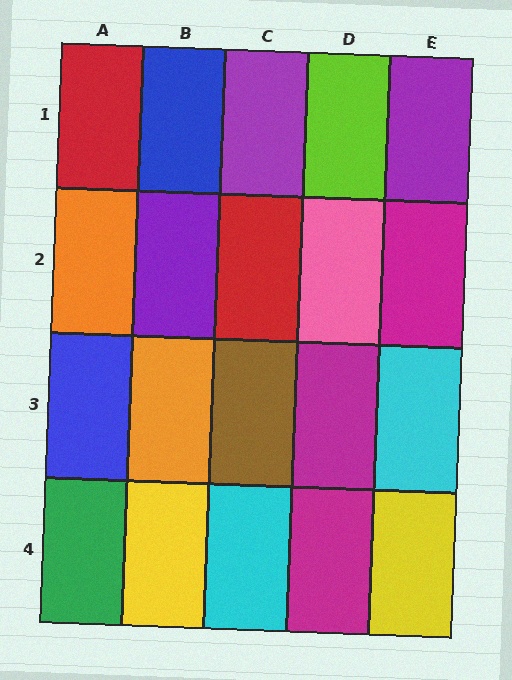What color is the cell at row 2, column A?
Orange.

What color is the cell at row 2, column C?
Red.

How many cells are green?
1 cell is green.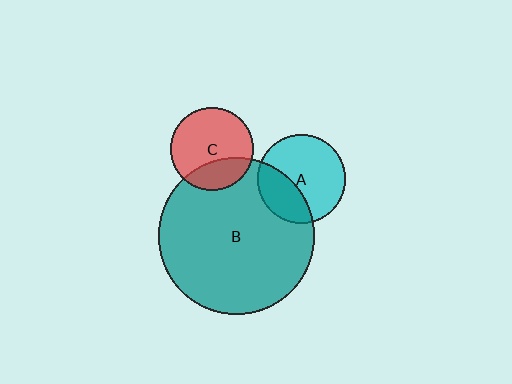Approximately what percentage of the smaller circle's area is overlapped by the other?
Approximately 25%.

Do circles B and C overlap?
Yes.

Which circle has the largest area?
Circle B (teal).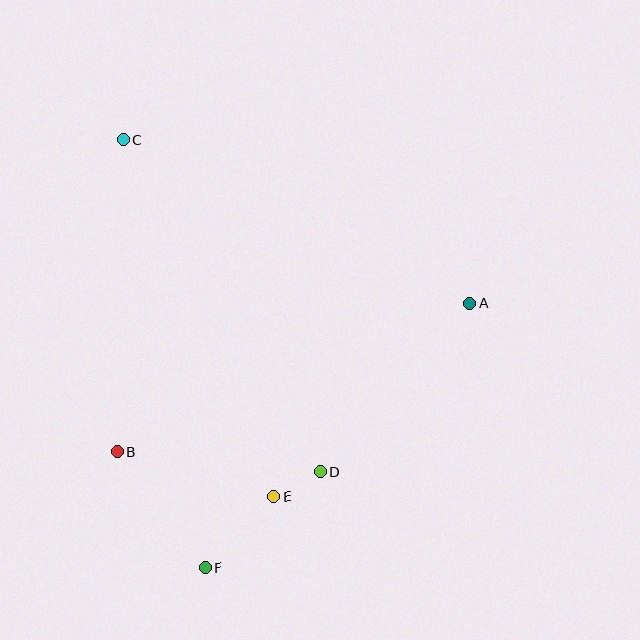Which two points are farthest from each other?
Points C and F are farthest from each other.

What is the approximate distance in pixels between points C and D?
The distance between C and D is approximately 386 pixels.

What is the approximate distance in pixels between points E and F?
The distance between E and F is approximately 99 pixels.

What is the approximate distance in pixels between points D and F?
The distance between D and F is approximately 150 pixels.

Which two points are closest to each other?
Points D and E are closest to each other.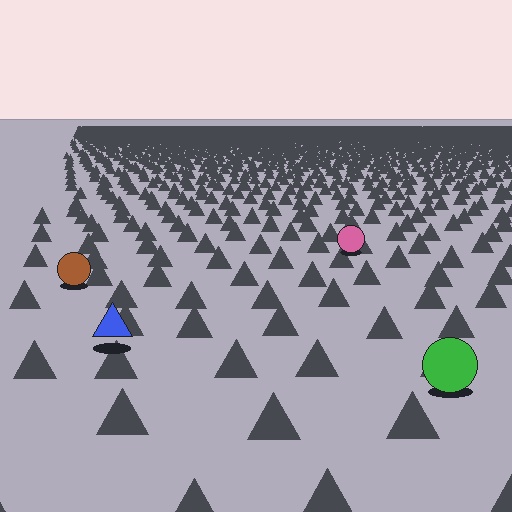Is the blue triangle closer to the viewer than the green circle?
No. The green circle is closer — you can tell from the texture gradient: the ground texture is coarser near it.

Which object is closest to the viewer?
The green circle is closest. The texture marks near it are larger and more spread out.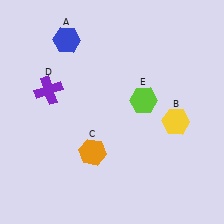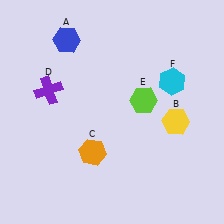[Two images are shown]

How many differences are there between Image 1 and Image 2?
There is 1 difference between the two images.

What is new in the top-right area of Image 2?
A cyan hexagon (F) was added in the top-right area of Image 2.